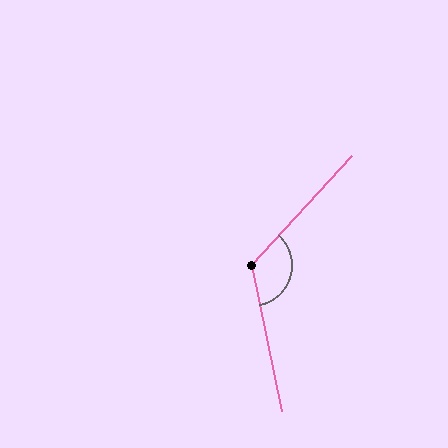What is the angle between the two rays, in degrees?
Approximately 126 degrees.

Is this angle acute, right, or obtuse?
It is obtuse.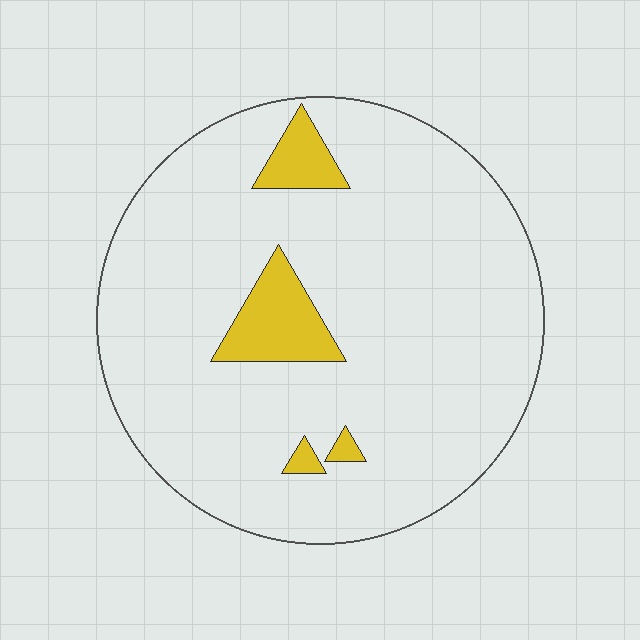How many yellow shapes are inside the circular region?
4.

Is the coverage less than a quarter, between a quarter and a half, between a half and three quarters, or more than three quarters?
Less than a quarter.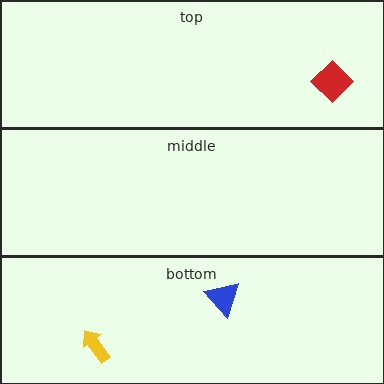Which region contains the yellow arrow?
The bottom region.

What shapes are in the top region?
The red diamond.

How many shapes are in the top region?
1.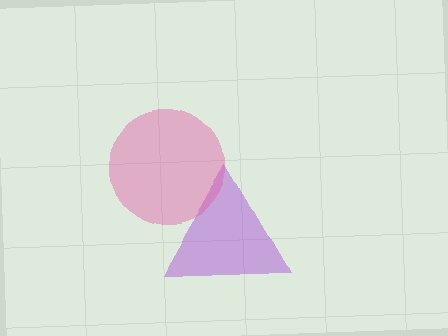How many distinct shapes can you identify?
There are 2 distinct shapes: a purple triangle, a pink circle.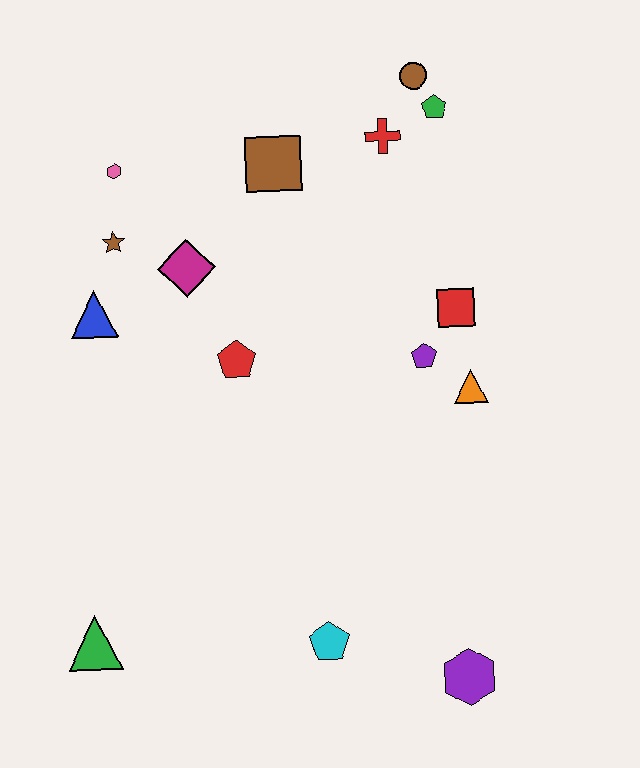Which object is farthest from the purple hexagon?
The pink hexagon is farthest from the purple hexagon.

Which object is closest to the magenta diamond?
The brown star is closest to the magenta diamond.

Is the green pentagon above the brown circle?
No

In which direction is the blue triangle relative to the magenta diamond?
The blue triangle is to the left of the magenta diamond.